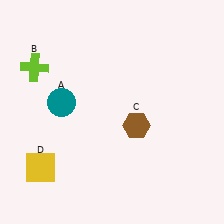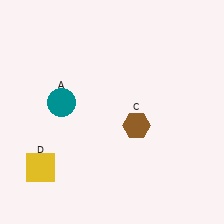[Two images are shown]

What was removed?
The lime cross (B) was removed in Image 2.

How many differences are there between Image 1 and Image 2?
There is 1 difference between the two images.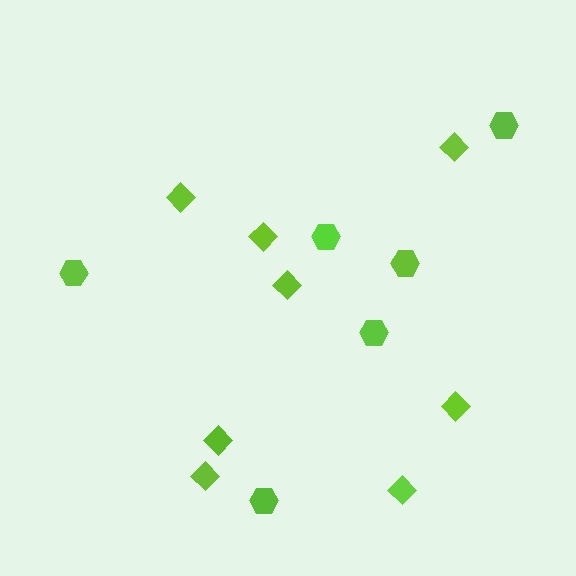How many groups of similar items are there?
There are 2 groups: one group of hexagons (6) and one group of diamonds (8).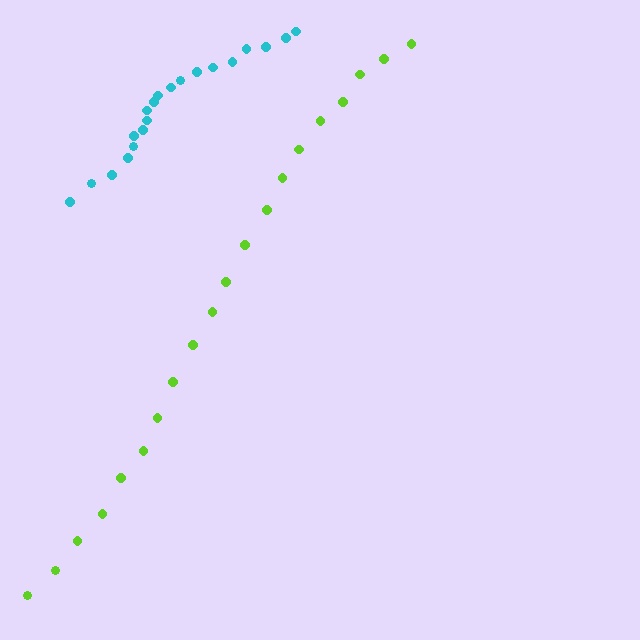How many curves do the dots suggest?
There are 2 distinct paths.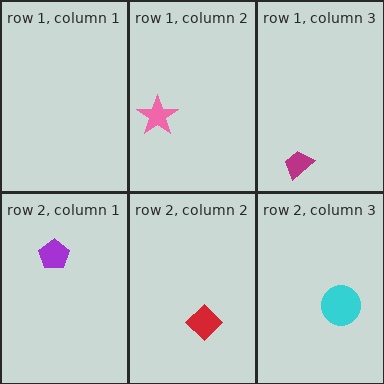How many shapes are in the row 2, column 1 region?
1.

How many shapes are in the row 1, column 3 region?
1.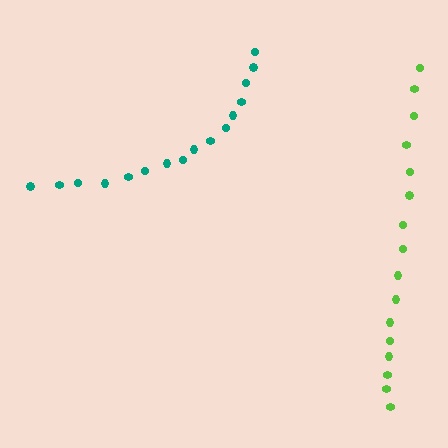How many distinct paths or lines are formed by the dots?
There are 2 distinct paths.